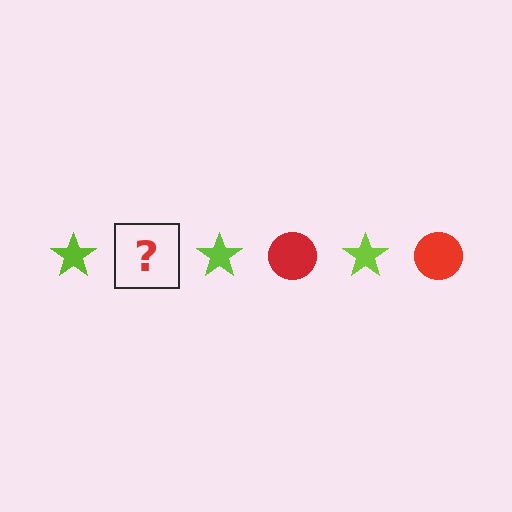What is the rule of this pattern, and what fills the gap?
The rule is that the pattern alternates between lime star and red circle. The gap should be filled with a red circle.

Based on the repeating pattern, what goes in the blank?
The blank should be a red circle.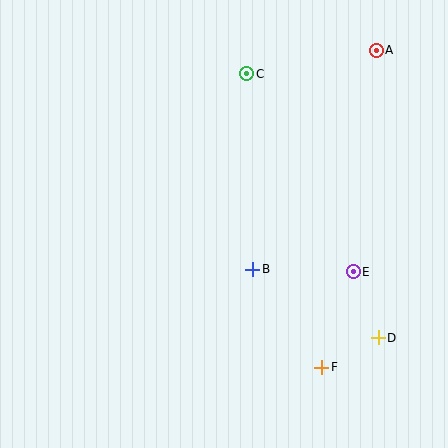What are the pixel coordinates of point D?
Point D is at (378, 338).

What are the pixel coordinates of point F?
Point F is at (322, 367).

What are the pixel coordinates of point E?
Point E is at (353, 272).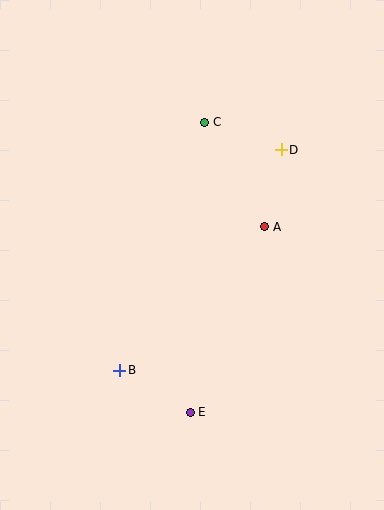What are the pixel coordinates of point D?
Point D is at (281, 150).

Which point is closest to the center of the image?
Point A at (265, 227) is closest to the center.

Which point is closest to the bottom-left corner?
Point B is closest to the bottom-left corner.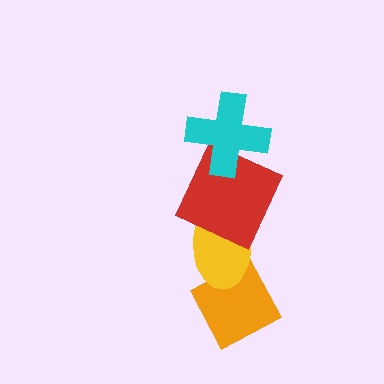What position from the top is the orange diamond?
The orange diamond is 4th from the top.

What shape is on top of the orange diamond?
The yellow ellipse is on top of the orange diamond.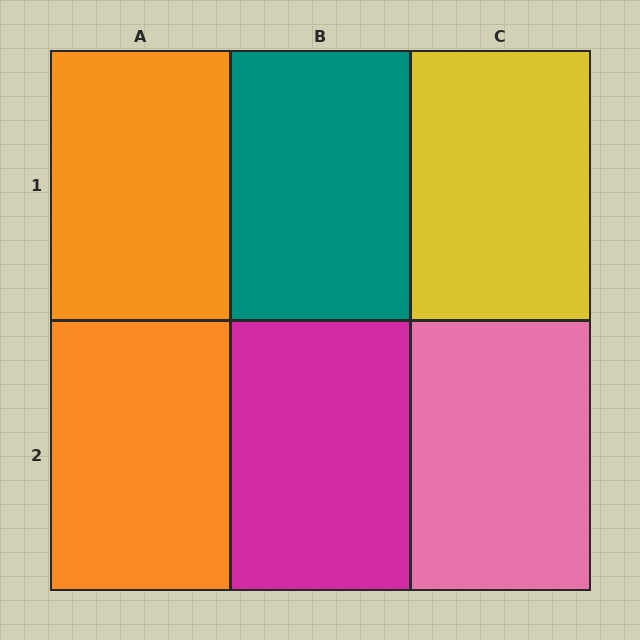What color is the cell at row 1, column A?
Orange.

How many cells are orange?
2 cells are orange.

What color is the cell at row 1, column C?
Yellow.